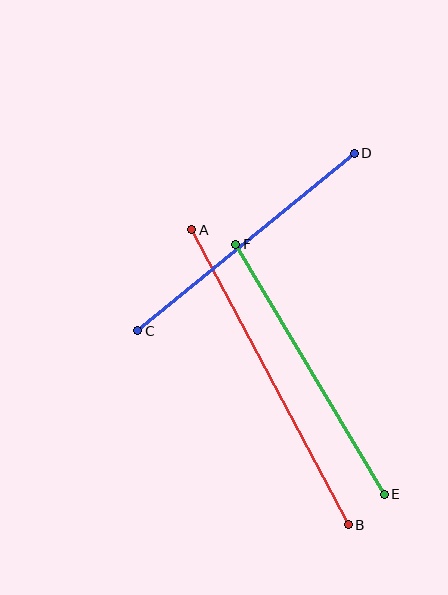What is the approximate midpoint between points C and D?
The midpoint is at approximately (246, 242) pixels.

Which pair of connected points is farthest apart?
Points A and B are farthest apart.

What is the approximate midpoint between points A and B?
The midpoint is at approximately (270, 377) pixels.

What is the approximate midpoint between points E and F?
The midpoint is at approximately (310, 369) pixels.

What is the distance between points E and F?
The distance is approximately 291 pixels.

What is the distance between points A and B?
The distance is approximately 334 pixels.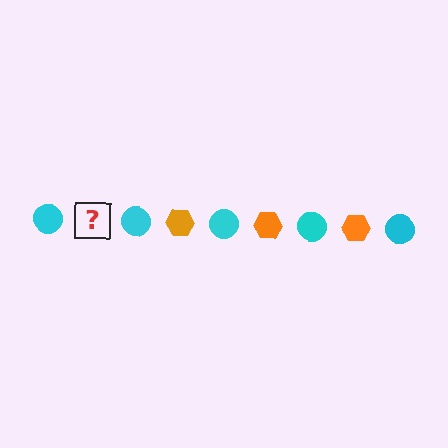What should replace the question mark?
The question mark should be replaced with an orange hexagon.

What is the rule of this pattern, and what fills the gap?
The rule is that the pattern alternates between cyan circle and orange hexagon. The gap should be filled with an orange hexagon.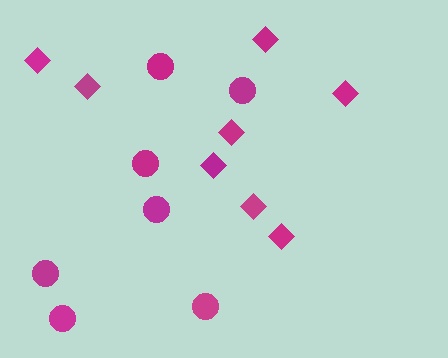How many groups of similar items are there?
There are 2 groups: one group of circles (7) and one group of diamonds (8).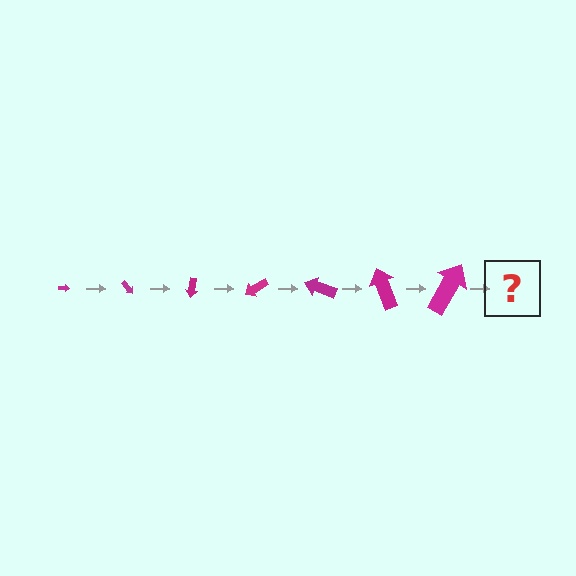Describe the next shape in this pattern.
It should be an arrow, larger than the previous one and rotated 350 degrees from the start.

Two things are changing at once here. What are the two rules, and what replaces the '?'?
The two rules are that the arrow grows larger each step and it rotates 50 degrees each step. The '?' should be an arrow, larger than the previous one and rotated 350 degrees from the start.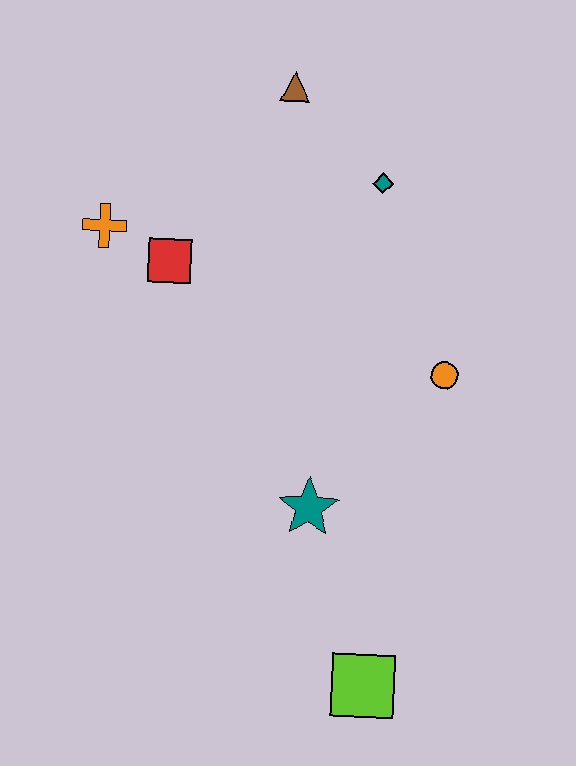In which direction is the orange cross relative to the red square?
The orange cross is to the left of the red square.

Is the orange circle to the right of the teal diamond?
Yes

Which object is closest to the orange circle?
The teal star is closest to the orange circle.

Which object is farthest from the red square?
The lime square is farthest from the red square.